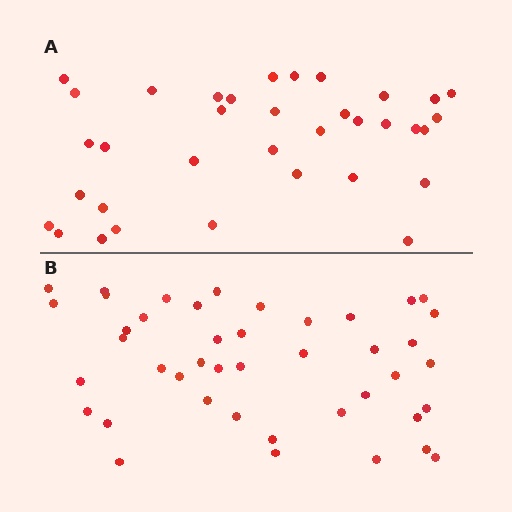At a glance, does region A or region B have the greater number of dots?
Region B (the bottom region) has more dots.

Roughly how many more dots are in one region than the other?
Region B has roughly 8 or so more dots than region A.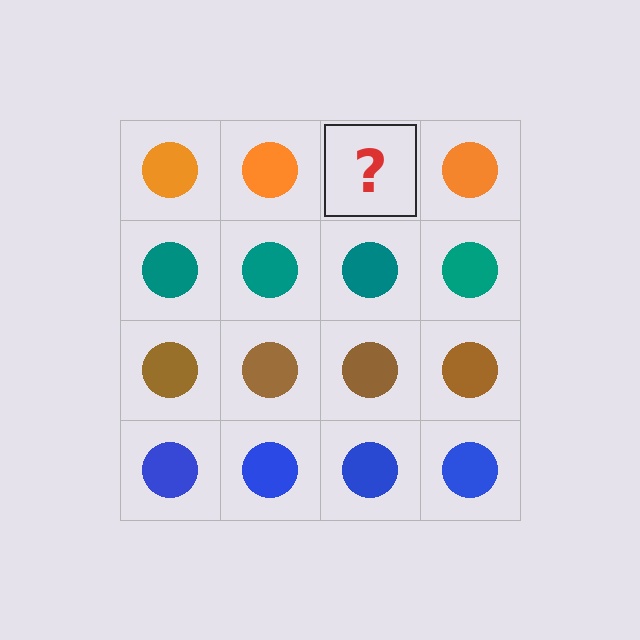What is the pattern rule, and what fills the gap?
The rule is that each row has a consistent color. The gap should be filled with an orange circle.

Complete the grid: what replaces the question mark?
The question mark should be replaced with an orange circle.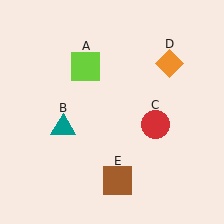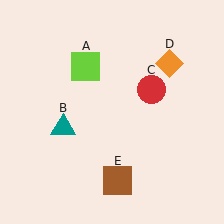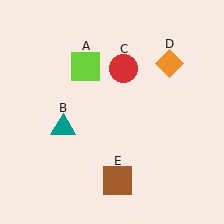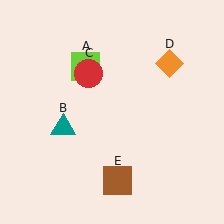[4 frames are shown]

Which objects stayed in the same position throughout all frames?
Lime square (object A) and teal triangle (object B) and orange diamond (object D) and brown square (object E) remained stationary.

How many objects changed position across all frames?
1 object changed position: red circle (object C).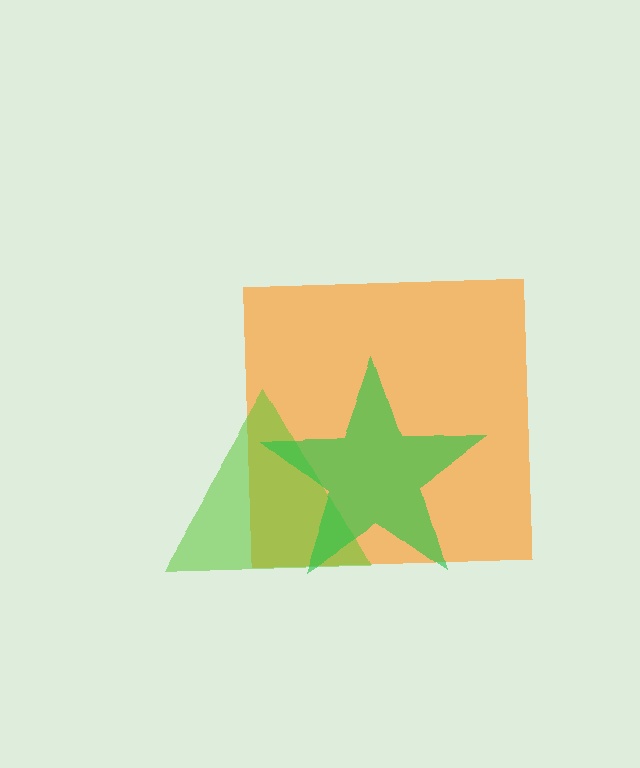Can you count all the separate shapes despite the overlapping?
Yes, there are 3 separate shapes.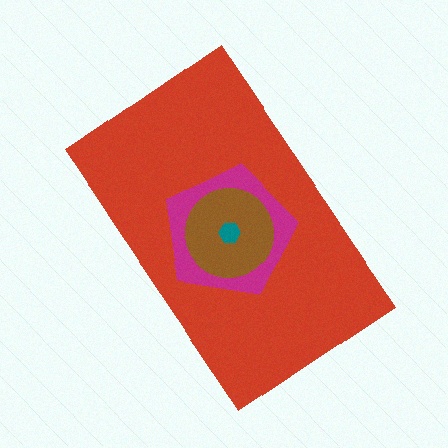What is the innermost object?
The teal hexagon.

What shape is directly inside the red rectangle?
The magenta pentagon.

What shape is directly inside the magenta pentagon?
The brown circle.